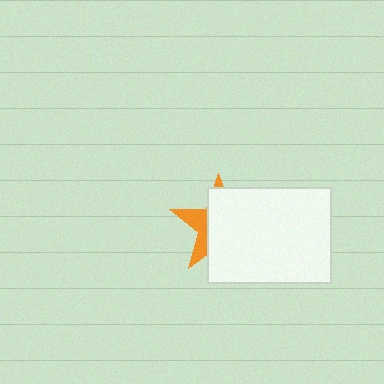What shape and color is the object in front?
The object in front is a white rectangle.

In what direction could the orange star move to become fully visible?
The orange star could move left. That would shift it out from behind the white rectangle entirely.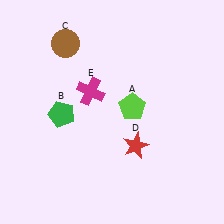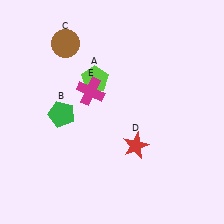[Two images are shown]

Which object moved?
The lime pentagon (A) moved left.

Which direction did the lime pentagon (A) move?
The lime pentagon (A) moved left.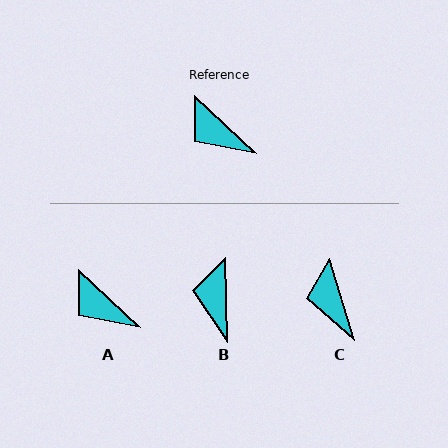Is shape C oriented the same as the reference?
No, it is off by about 30 degrees.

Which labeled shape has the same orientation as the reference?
A.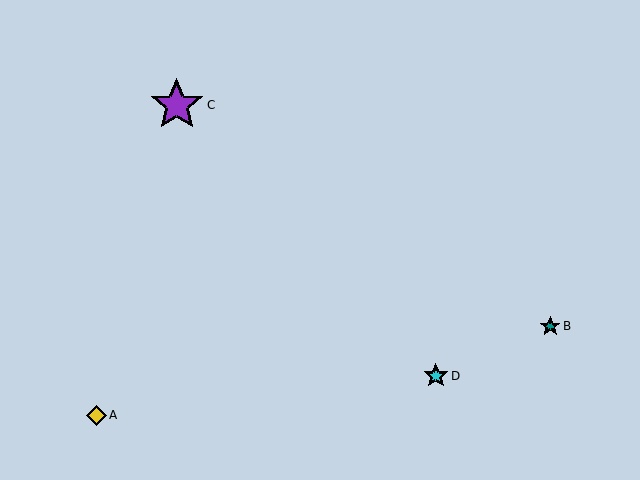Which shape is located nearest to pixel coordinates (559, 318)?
The teal star (labeled B) at (550, 326) is nearest to that location.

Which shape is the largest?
The purple star (labeled C) is the largest.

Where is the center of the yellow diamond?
The center of the yellow diamond is at (96, 415).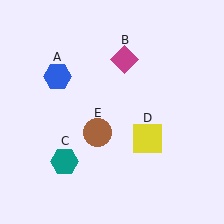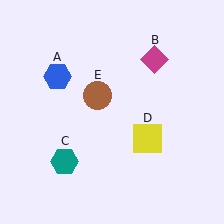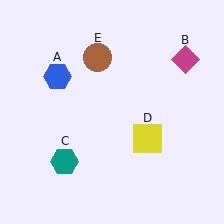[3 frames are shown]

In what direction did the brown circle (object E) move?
The brown circle (object E) moved up.